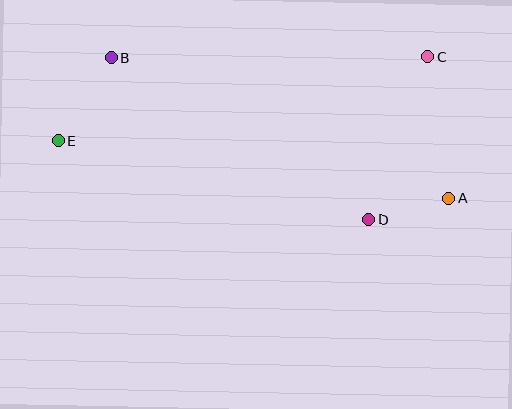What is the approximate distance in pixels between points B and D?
The distance between B and D is approximately 304 pixels.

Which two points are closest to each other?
Points A and D are closest to each other.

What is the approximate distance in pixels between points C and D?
The distance between C and D is approximately 173 pixels.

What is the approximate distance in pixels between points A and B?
The distance between A and B is approximately 366 pixels.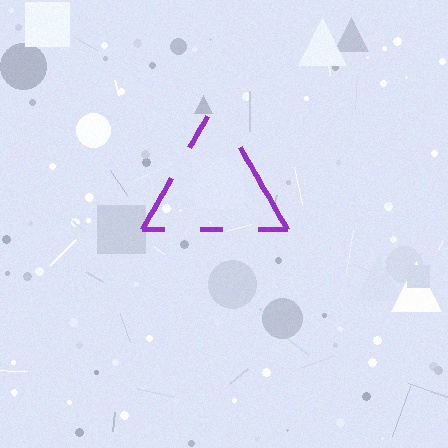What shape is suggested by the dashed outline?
The dashed outline suggests a triangle.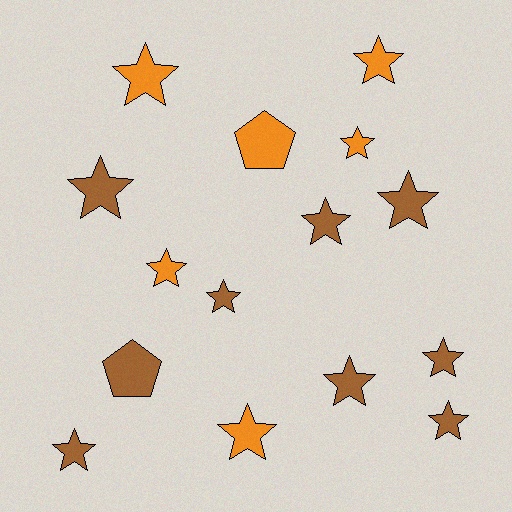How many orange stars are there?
There are 5 orange stars.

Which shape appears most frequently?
Star, with 13 objects.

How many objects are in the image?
There are 15 objects.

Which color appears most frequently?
Brown, with 9 objects.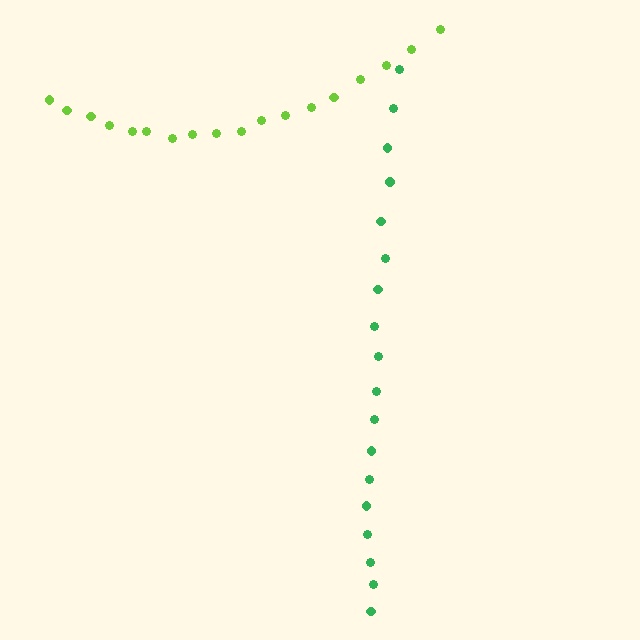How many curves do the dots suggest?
There are 2 distinct paths.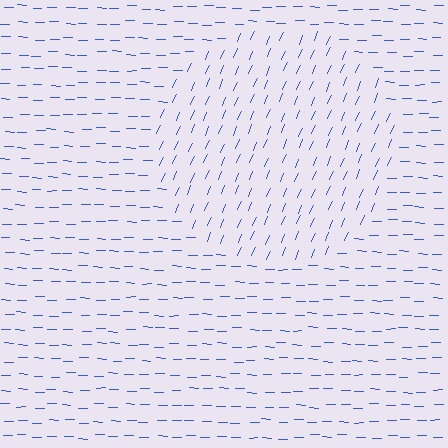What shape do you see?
I see a circle.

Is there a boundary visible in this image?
Yes, there is a texture boundary formed by a change in line orientation.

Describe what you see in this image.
The image is filled with small blue line segments. A circle region in the image has lines oriented differently from the surrounding lines, creating a visible texture boundary.